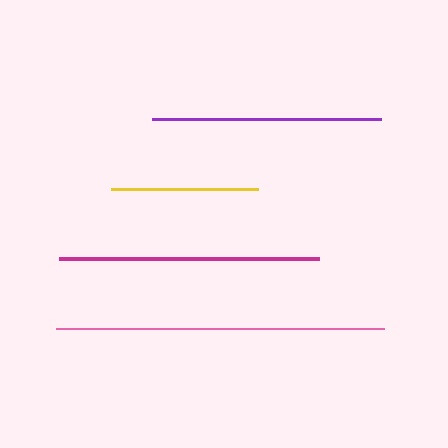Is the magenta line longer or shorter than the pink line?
The pink line is longer than the magenta line.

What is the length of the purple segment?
The purple segment is approximately 229 pixels long.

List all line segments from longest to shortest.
From longest to shortest: pink, magenta, purple, yellow.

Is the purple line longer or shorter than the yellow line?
The purple line is longer than the yellow line.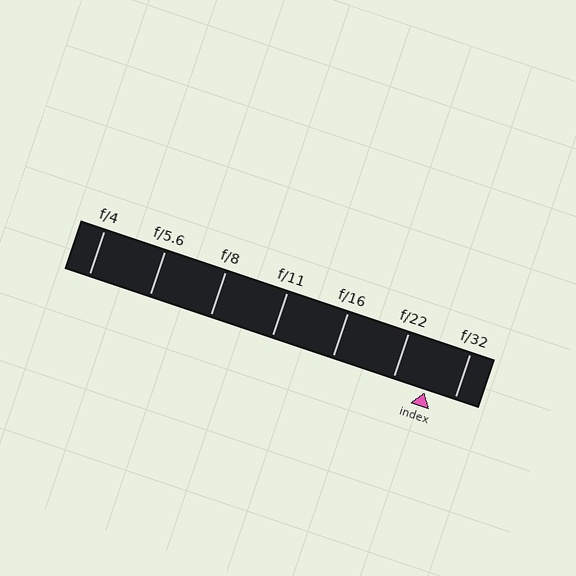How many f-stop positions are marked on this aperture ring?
There are 7 f-stop positions marked.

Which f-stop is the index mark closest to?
The index mark is closest to f/32.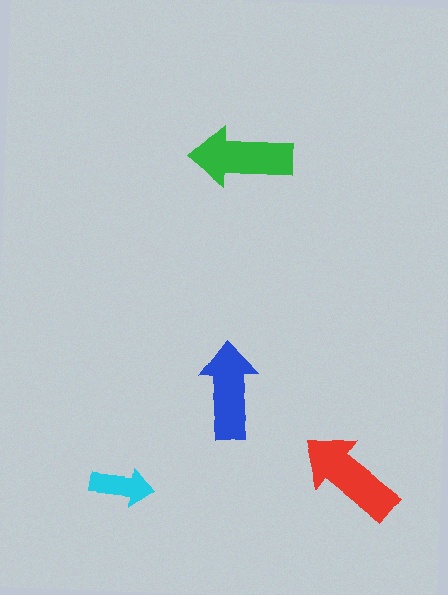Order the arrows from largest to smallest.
the red one, the green one, the blue one, the cyan one.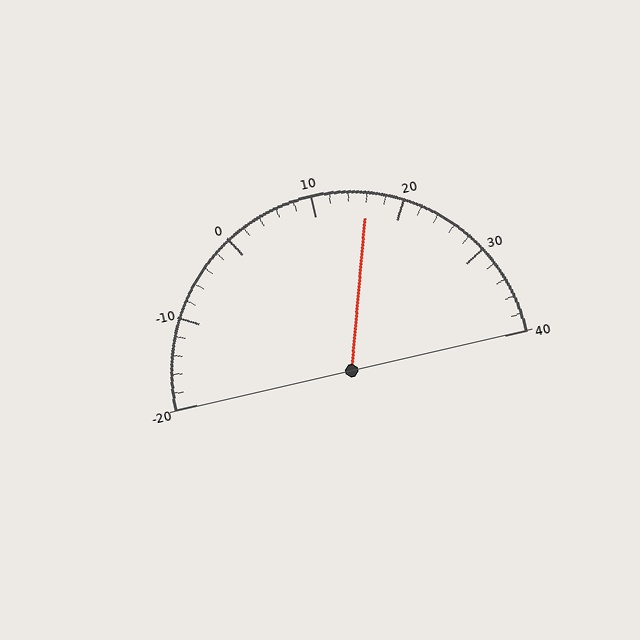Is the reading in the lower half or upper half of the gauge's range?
The reading is in the upper half of the range (-20 to 40).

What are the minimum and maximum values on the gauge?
The gauge ranges from -20 to 40.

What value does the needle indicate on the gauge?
The needle indicates approximately 16.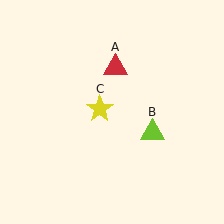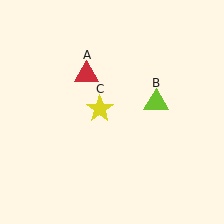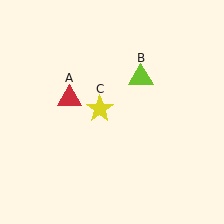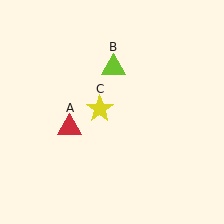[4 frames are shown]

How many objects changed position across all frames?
2 objects changed position: red triangle (object A), lime triangle (object B).